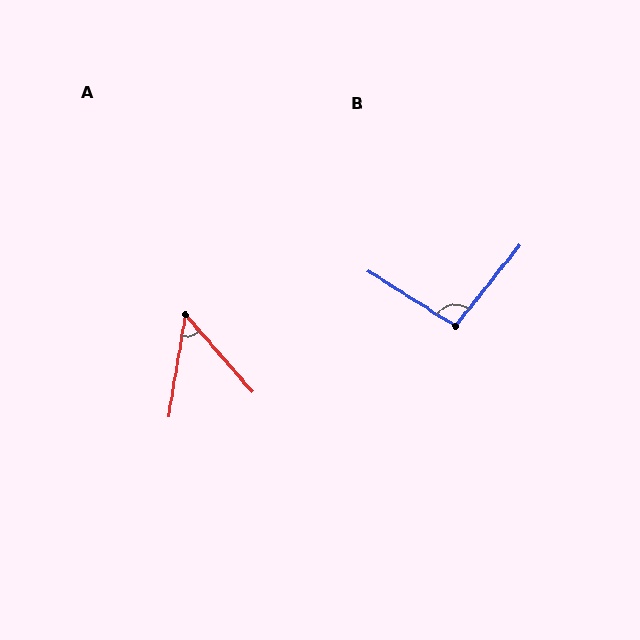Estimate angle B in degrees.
Approximately 96 degrees.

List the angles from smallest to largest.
A (50°), B (96°).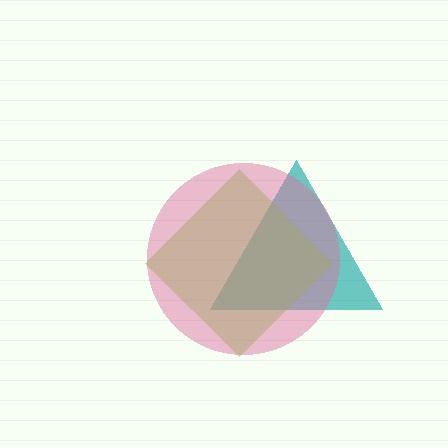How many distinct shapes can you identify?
There are 3 distinct shapes: a teal triangle, a lime diamond, a pink circle.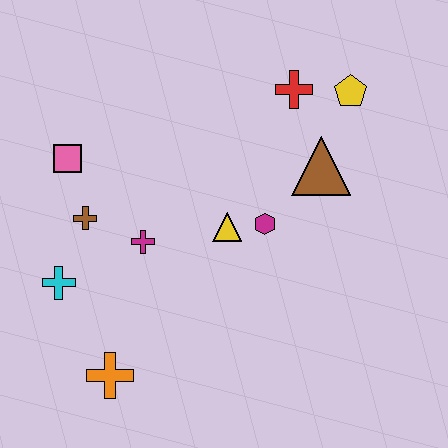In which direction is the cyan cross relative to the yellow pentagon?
The cyan cross is to the left of the yellow pentagon.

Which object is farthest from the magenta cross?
The yellow pentagon is farthest from the magenta cross.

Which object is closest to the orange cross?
The cyan cross is closest to the orange cross.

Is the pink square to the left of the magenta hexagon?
Yes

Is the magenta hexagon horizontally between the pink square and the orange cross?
No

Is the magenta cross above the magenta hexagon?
No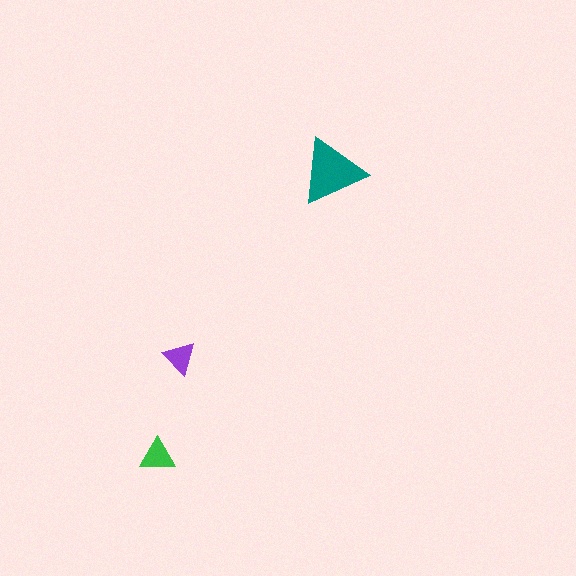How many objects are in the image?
There are 3 objects in the image.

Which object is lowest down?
The green triangle is bottommost.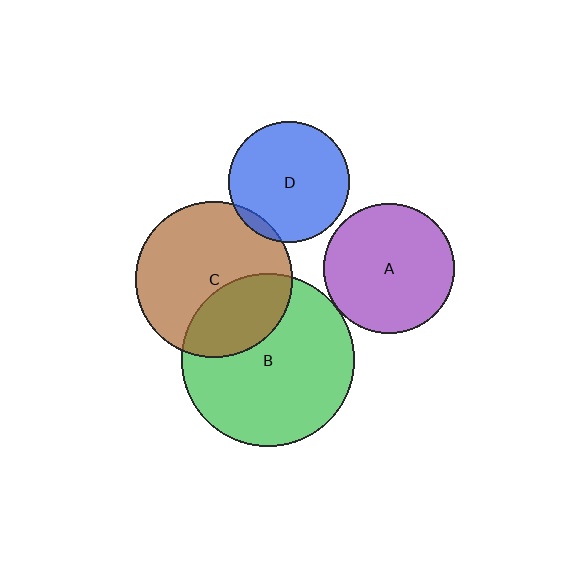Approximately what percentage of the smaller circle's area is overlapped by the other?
Approximately 5%.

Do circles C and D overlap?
Yes.